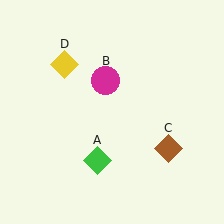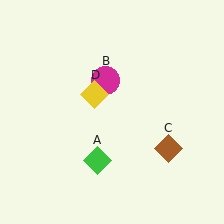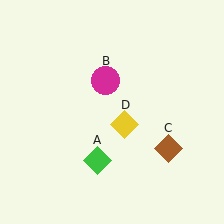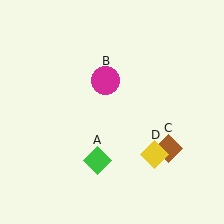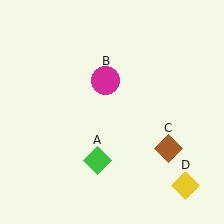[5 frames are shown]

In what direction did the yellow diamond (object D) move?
The yellow diamond (object D) moved down and to the right.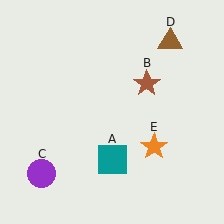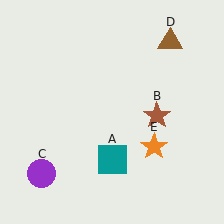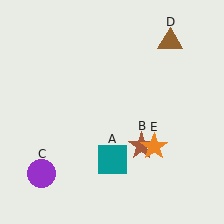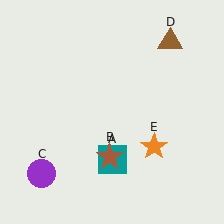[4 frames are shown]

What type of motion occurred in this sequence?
The brown star (object B) rotated clockwise around the center of the scene.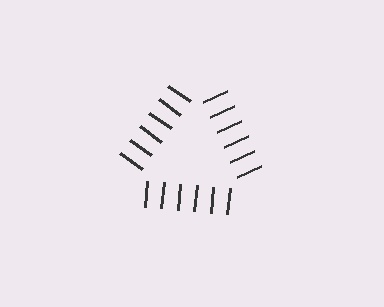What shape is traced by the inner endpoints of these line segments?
An illusory triangle — the line segments terminate on its edges but no continuous stroke is drawn.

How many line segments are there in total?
18 — 6 along each of the 3 edges.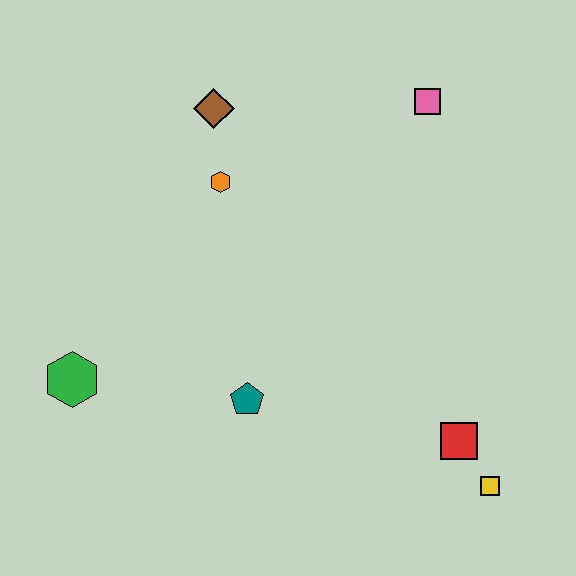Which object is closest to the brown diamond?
The orange hexagon is closest to the brown diamond.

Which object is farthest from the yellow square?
The brown diamond is farthest from the yellow square.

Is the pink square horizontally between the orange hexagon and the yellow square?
Yes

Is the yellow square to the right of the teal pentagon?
Yes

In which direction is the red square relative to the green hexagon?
The red square is to the right of the green hexagon.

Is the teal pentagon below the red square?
No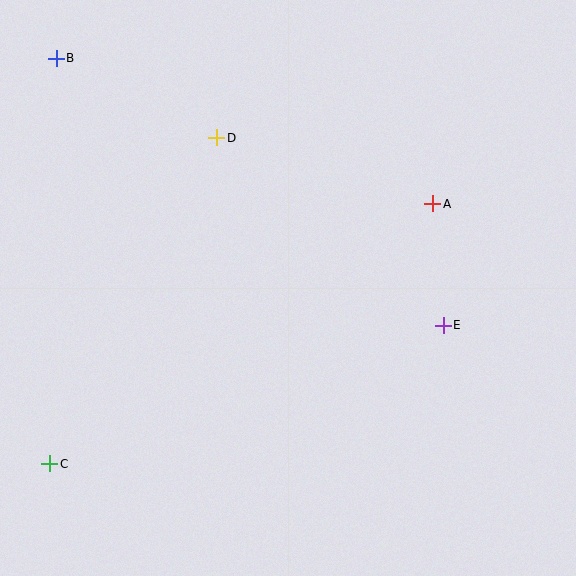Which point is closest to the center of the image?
Point E at (443, 325) is closest to the center.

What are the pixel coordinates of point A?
Point A is at (433, 204).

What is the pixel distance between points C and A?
The distance between C and A is 463 pixels.